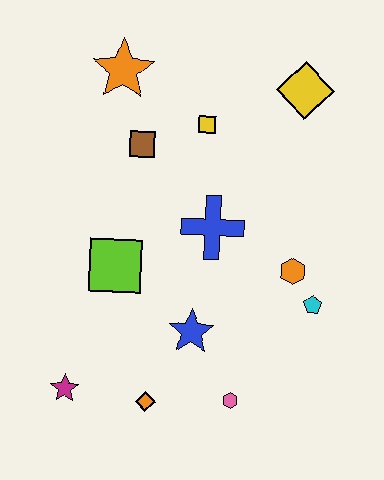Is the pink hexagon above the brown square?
No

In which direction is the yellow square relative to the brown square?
The yellow square is to the right of the brown square.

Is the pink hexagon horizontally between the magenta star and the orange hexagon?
Yes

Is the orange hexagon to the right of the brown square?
Yes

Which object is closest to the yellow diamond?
The yellow square is closest to the yellow diamond.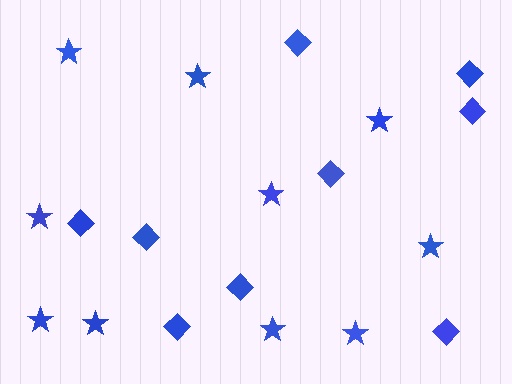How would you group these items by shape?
There are 2 groups: one group of diamonds (9) and one group of stars (10).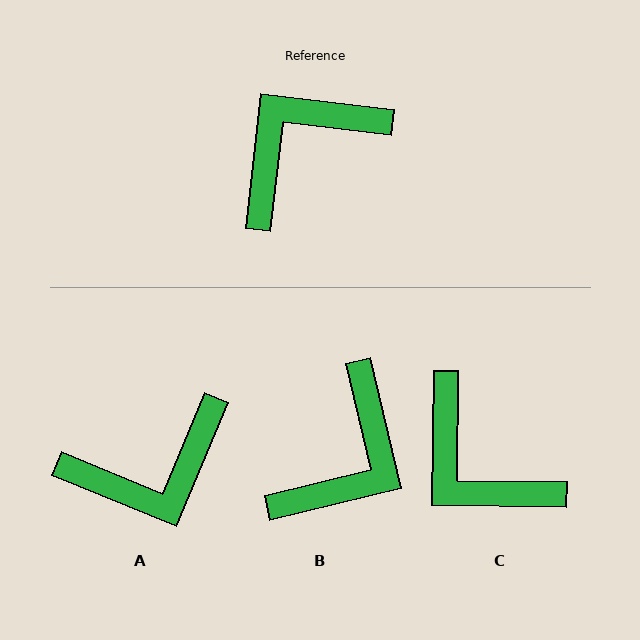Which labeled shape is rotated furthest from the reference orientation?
A, about 164 degrees away.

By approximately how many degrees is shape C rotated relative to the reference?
Approximately 96 degrees counter-clockwise.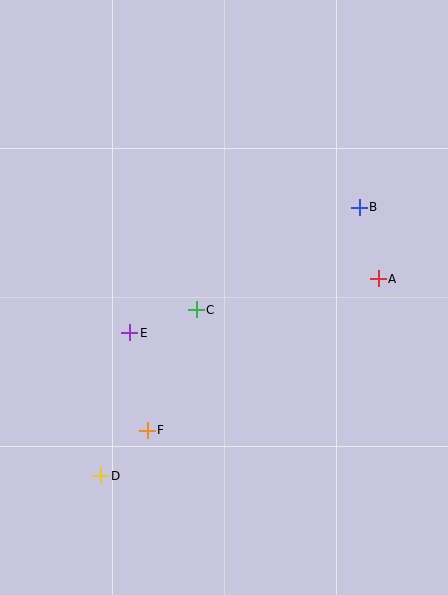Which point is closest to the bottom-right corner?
Point A is closest to the bottom-right corner.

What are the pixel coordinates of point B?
Point B is at (359, 207).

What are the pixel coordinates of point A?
Point A is at (378, 279).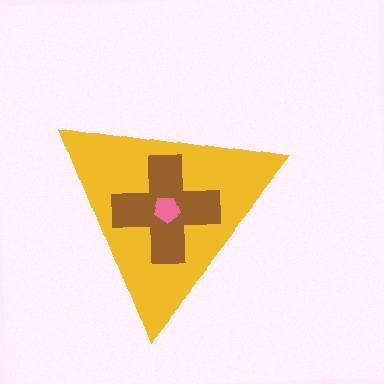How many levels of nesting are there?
3.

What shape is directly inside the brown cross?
The pink pentagon.